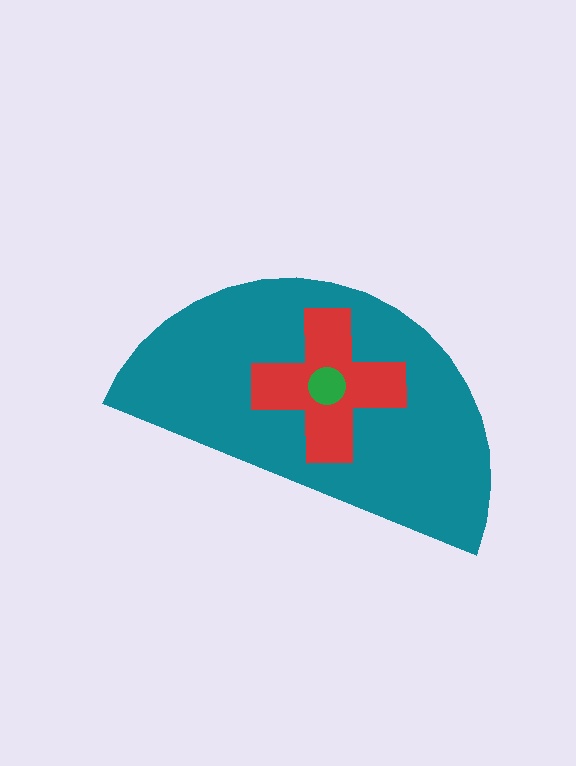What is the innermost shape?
The green circle.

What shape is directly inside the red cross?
The green circle.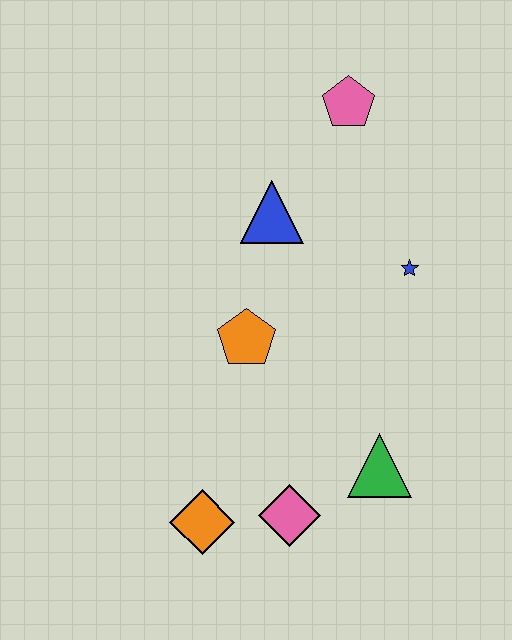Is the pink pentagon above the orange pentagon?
Yes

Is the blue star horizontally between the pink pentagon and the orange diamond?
No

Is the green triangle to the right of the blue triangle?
Yes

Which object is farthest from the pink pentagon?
The orange diamond is farthest from the pink pentagon.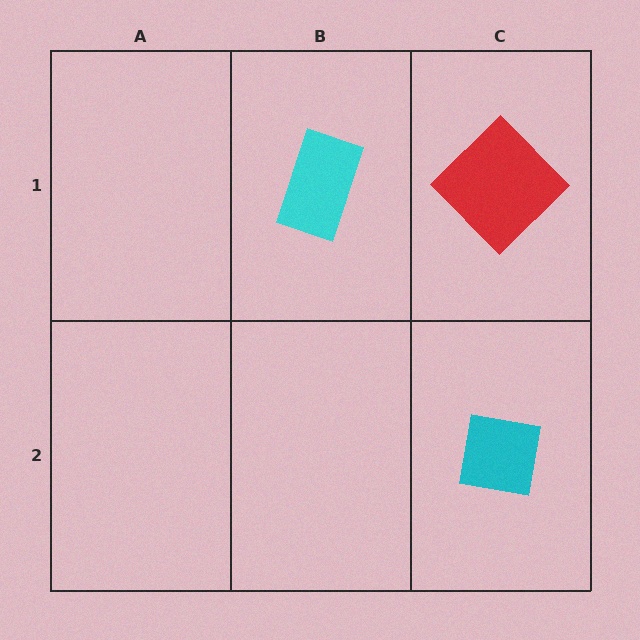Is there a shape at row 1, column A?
No, that cell is empty.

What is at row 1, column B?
A cyan rectangle.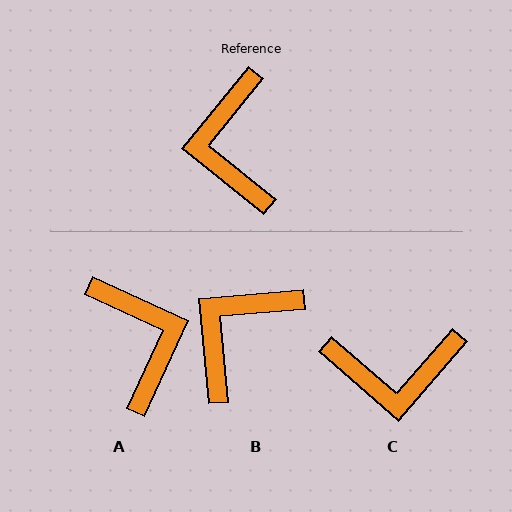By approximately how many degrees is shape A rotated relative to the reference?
Approximately 166 degrees clockwise.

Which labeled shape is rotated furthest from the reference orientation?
A, about 166 degrees away.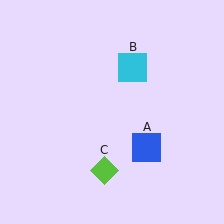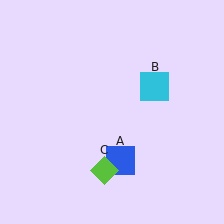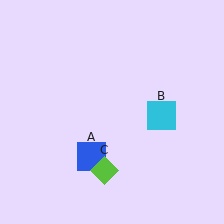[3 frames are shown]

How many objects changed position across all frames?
2 objects changed position: blue square (object A), cyan square (object B).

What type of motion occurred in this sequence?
The blue square (object A), cyan square (object B) rotated clockwise around the center of the scene.